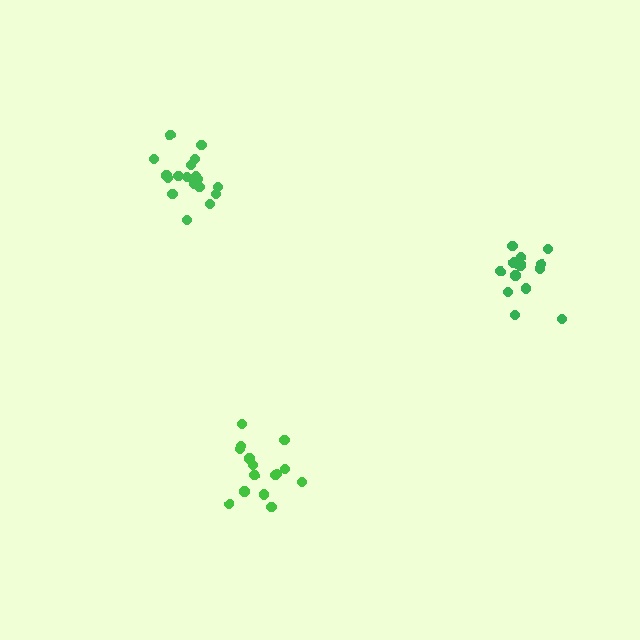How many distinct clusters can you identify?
There are 3 distinct clusters.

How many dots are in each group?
Group 1: 15 dots, Group 2: 18 dots, Group 3: 16 dots (49 total).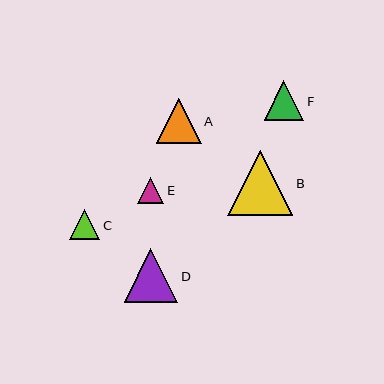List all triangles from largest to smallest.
From largest to smallest: B, D, A, F, C, E.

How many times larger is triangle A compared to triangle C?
Triangle A is approximately 1.5 times the size of triangle C.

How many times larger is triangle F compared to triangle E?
Triangle F is approximately 1.5 times the size of triangle E.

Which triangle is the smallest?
Triangle E is the smallest with a size of approximately 26 pixels.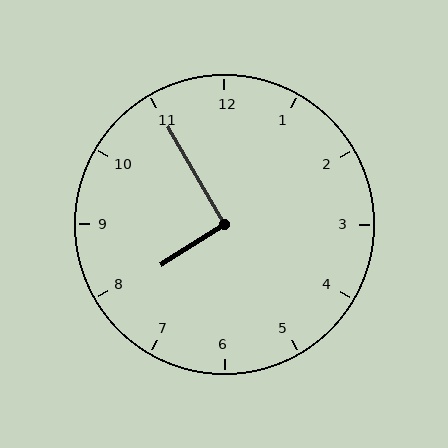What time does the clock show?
7:55.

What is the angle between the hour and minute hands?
Approximately 92 degrees.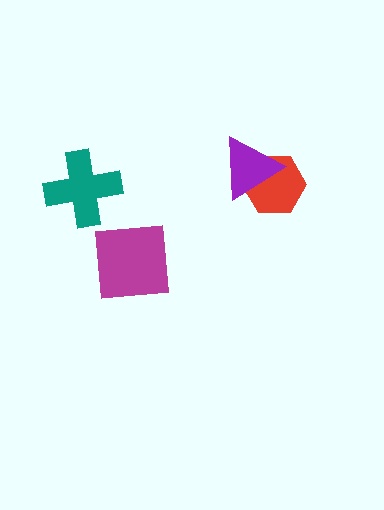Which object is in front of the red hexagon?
The purple triangle is in front of the red hexagon.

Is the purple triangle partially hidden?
No, no other shape covers it.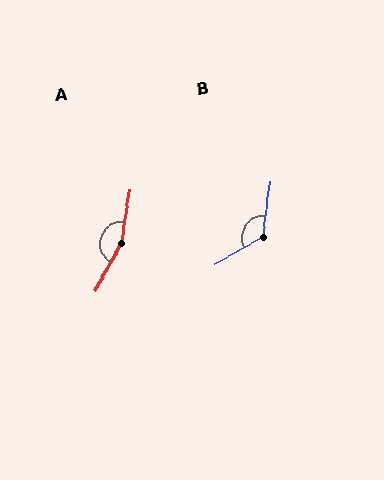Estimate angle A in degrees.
Approximately 160 degrees.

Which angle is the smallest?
B, at approximately 127 degrees.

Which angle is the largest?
A, at approximately 160 degrees.